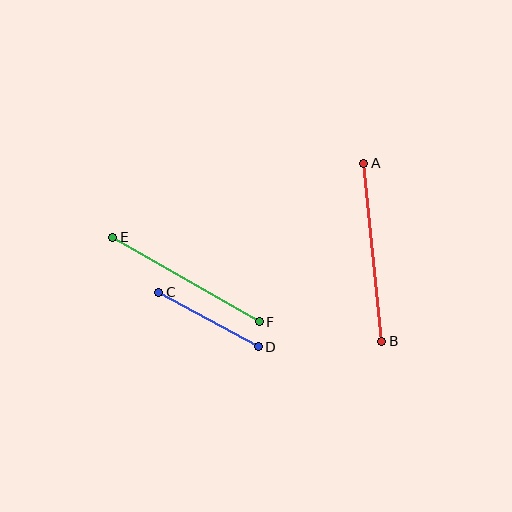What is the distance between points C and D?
The distance is approximately 113 pixels.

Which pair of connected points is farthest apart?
Points A and B are farthest apart.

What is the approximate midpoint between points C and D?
The midpoint is at approximately (208, 320) pixels.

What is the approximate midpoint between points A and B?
The midpoint is at approximately (373, 252) pixels.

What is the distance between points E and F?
The distance is approximately 169 pixels.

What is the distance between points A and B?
The distance is approximately 179 pixels.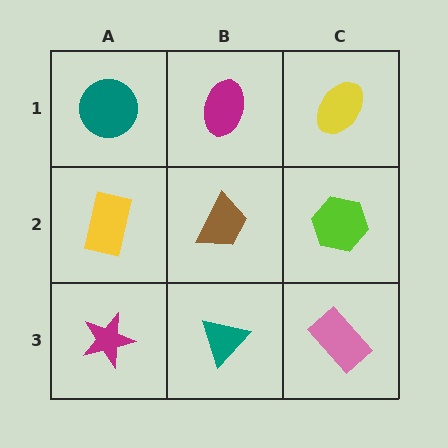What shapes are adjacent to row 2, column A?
A teal circle (row 1, column A), a magenta star (row 3, column A), a brown trapezoid (row 2, column B).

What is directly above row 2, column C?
A yellow ellipse.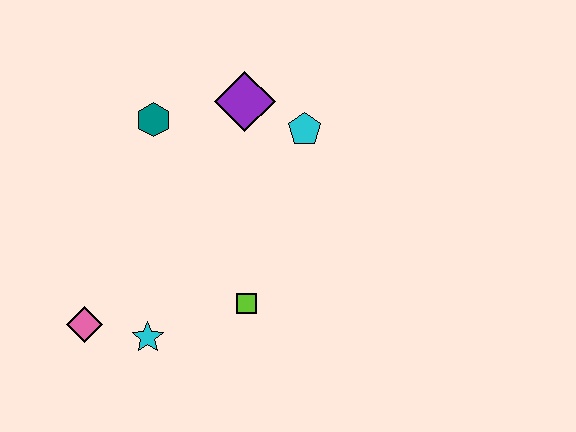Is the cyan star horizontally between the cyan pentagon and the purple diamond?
No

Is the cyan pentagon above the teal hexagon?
No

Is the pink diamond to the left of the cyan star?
Yes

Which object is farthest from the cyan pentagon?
The pink diamond is farthest from the cyan pentagon.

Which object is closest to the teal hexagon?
The purple diamond is closest to the teal hexagon.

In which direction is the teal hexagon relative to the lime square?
The teal hexagon is above the lime square.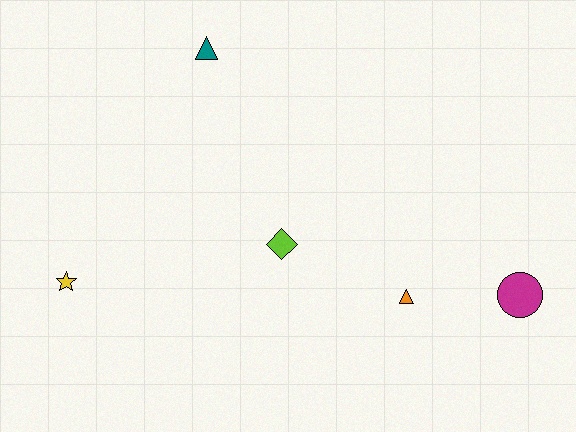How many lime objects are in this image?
There is 1 lime object.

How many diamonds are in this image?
There is 1 diamond.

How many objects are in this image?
There are 5 objects.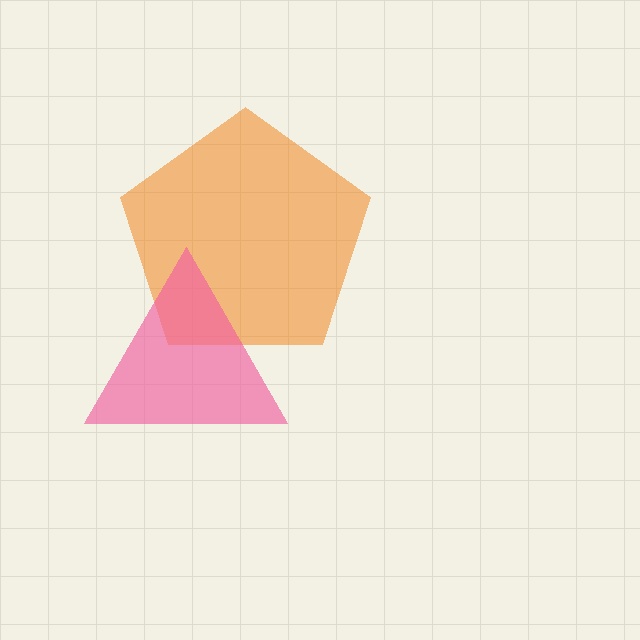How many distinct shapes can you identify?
There are 2 distinct shapes: an orange pentagon, a pink triangle.